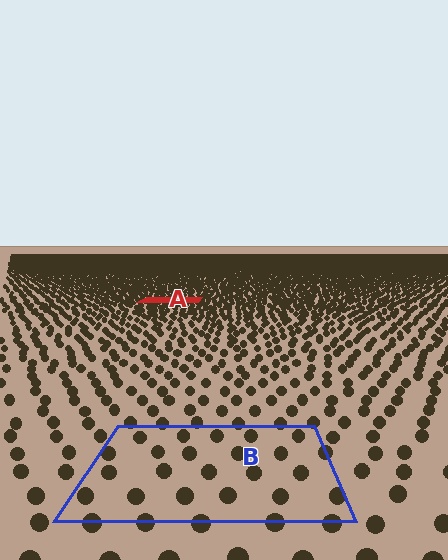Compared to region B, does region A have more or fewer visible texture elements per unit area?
Region A has more texture elements per unit area — they are packed more densely because it is farther away.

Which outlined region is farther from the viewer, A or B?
Region A is farther from the viewer — the texture elements inside it appear smaller and more densely packed.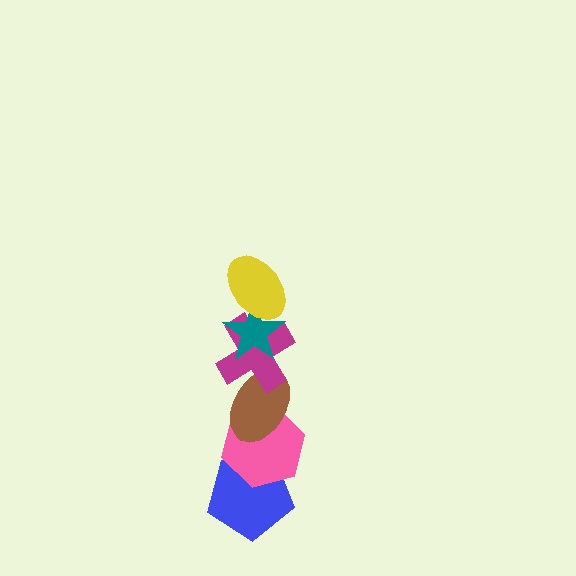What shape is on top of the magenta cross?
The teal star is on top of the magenta cross.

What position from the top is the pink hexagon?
The pink hexagon is 5th from the top.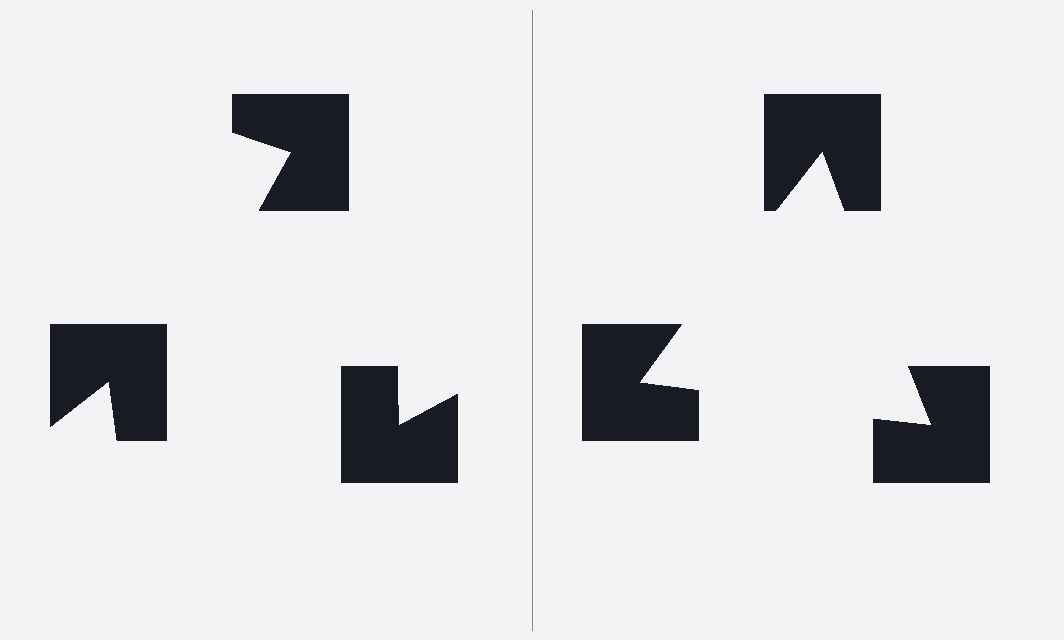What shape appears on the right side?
An illusory triangle.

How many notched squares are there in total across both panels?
6 — 3 on each side.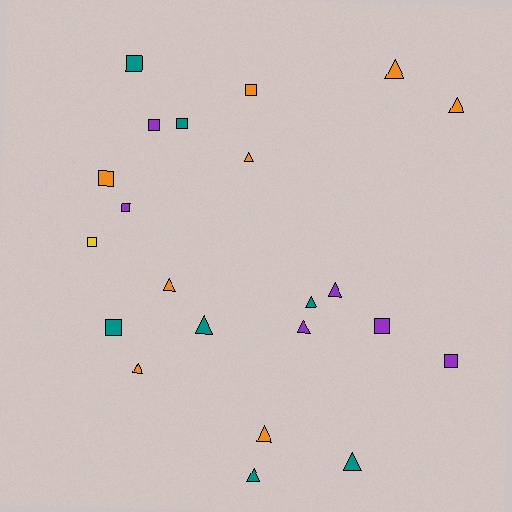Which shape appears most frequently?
Triangle, with 12 objects.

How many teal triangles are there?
There are 4 teal triangles.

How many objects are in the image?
There are 22 objects.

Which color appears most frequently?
Orange, with 8 objects.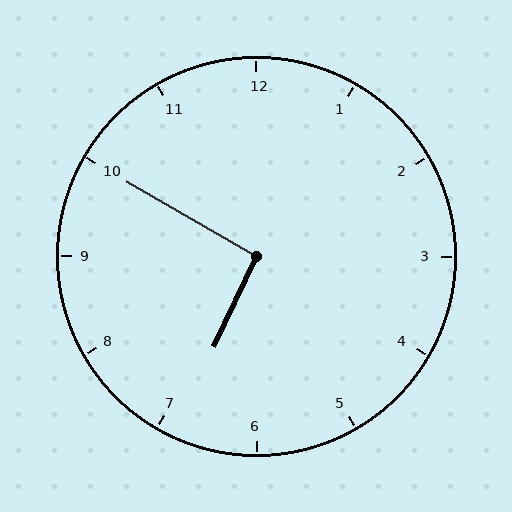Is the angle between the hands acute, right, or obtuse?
It is right.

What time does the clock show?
6:50.